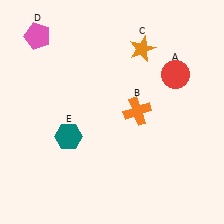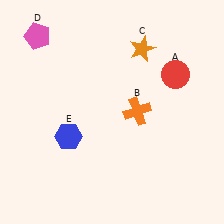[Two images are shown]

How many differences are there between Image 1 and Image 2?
There is 1 difference between the two images.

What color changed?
The hexagon (E) changed from teal in Image 1 to blue in Image 2.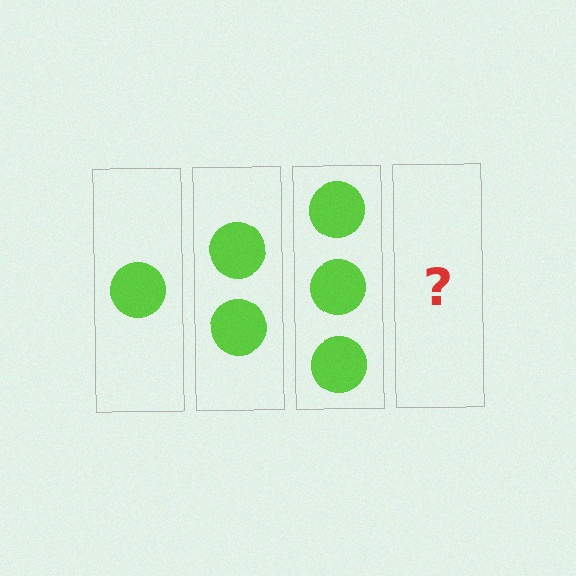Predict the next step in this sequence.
The next step is 4 circles.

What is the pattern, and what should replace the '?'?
The pattern is that each step adds one more circle. The '?' should be 4 circles.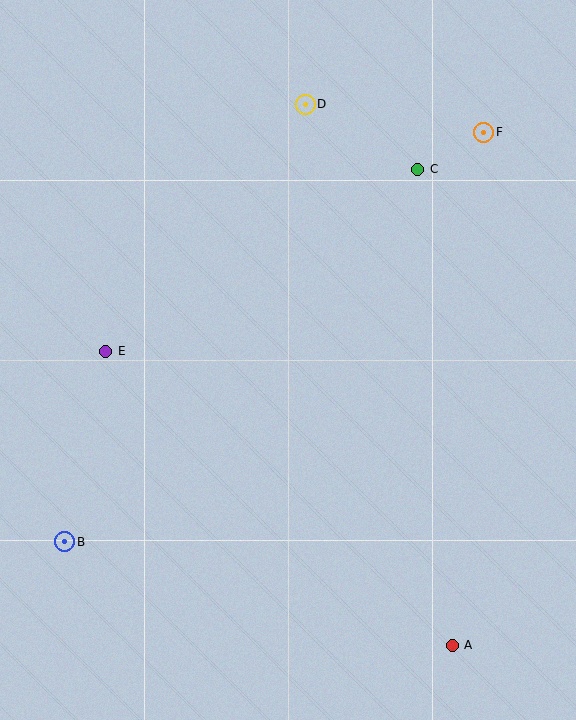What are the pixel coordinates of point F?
Point F is at (484, 132).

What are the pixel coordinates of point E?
Point E is at (106, 351).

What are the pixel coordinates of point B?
Point B is at (65, 542).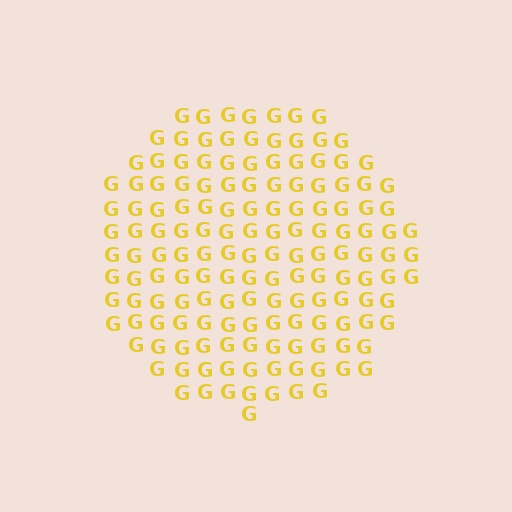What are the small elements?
The small elements are letter G's.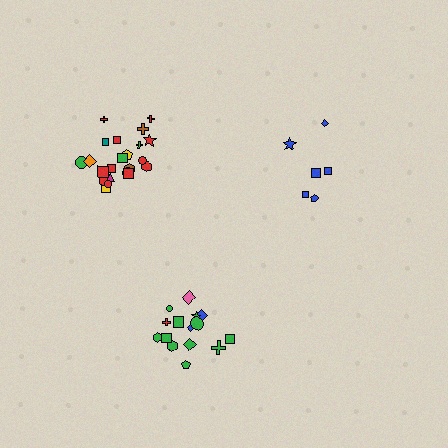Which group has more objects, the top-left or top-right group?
The top-left group.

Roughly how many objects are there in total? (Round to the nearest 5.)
Roughly 45 objects in total.